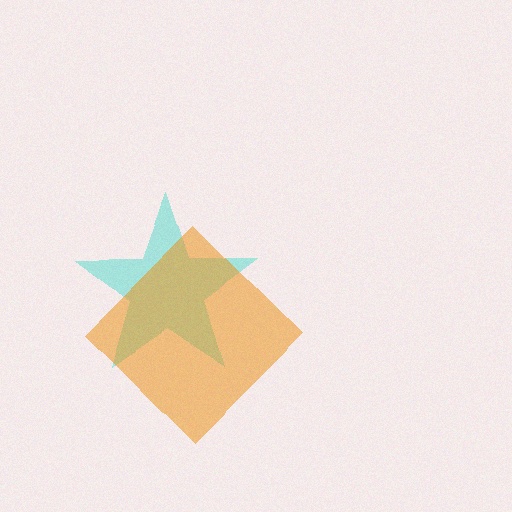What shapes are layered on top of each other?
The layered shapes are: a cyan star, an orange diamond.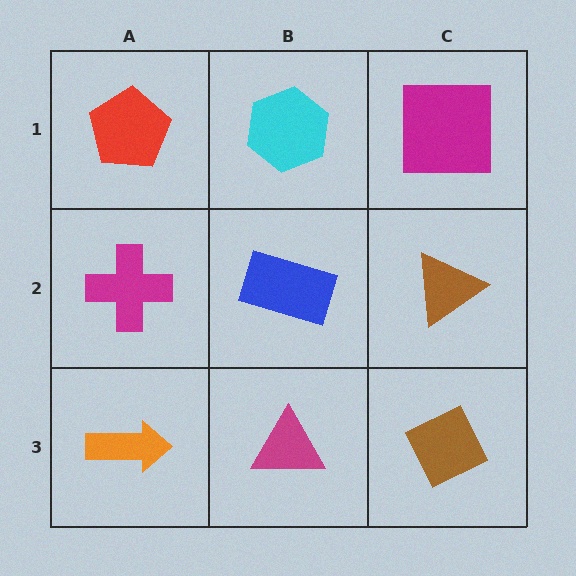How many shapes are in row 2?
3 shapes.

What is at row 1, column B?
A cyan hexagon.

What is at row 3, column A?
An orange arrow.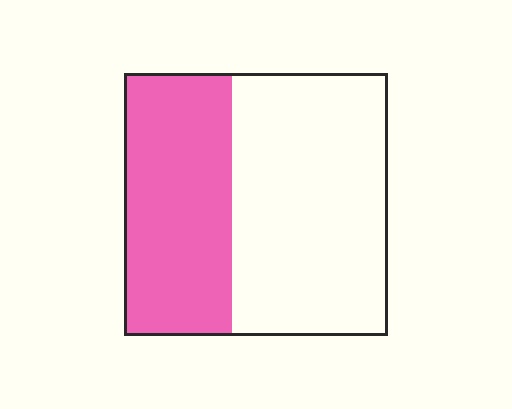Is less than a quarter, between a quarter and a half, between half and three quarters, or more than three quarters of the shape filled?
Between a quarter and a half.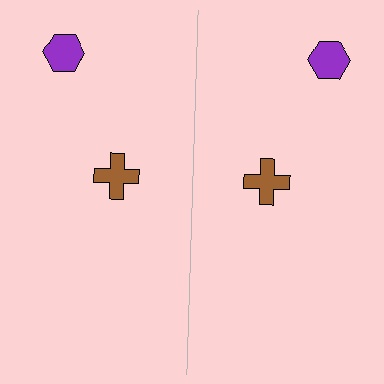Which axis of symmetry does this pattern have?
The pattern has a vertical axis of symmetry running through the center of the image.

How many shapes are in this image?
There are 4 shapes in this image.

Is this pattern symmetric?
Yes, this pattern has bilateral (reflection) symmetry.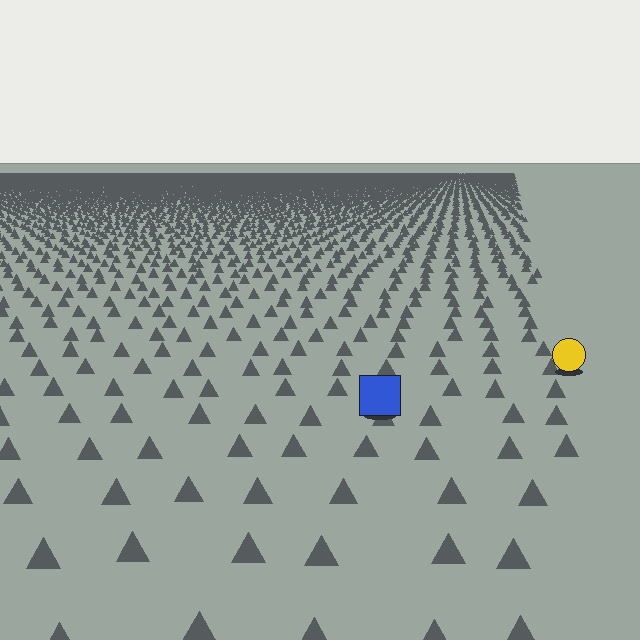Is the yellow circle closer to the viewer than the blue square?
No. The blue square is closer — you can tell from the texture gradient: the ground texture is coarser near it.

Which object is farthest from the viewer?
The yellow circle is farthest from the viewer. It appears smaller and the ground texture around it is denser.